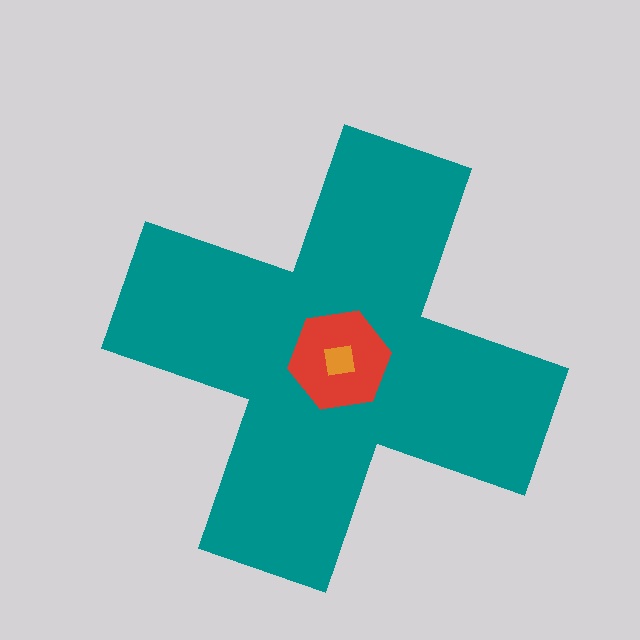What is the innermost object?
The orange square.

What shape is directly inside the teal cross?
The red hexagon.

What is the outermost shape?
The teal cross.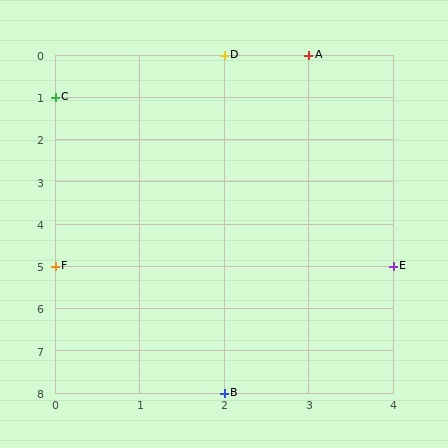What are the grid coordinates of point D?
Point D is at grid coordinates (2, 0).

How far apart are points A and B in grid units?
Points A and B are 1 column and 8 rows apart (about 8.1 grid units diagonally).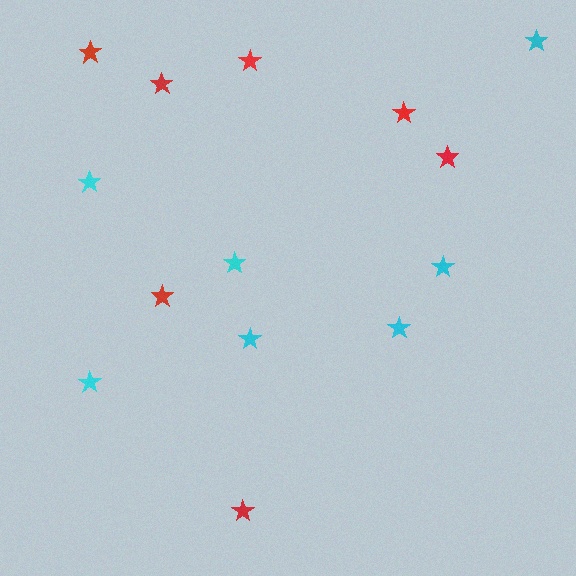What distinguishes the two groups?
There are 2 groups: one group of red stars (7) and one group of cyan stars (7).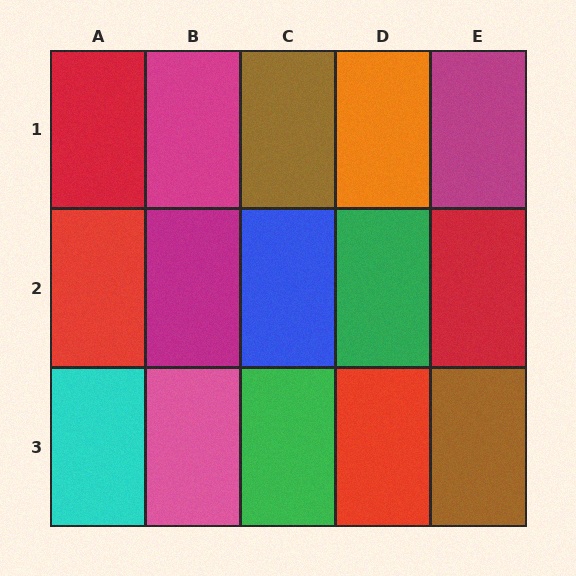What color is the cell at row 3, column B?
Pink.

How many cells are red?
4 cells are red.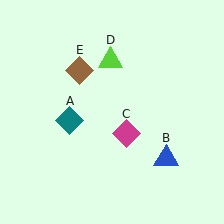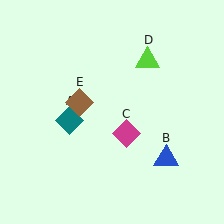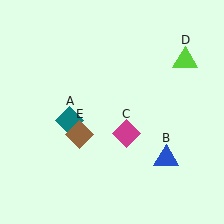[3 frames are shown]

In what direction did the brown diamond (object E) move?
The brown diamond (object E) moved down.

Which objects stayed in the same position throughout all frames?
Teal diamond (object A) and blue triangle (object B) and magenta diamond (object C) remained stationary.